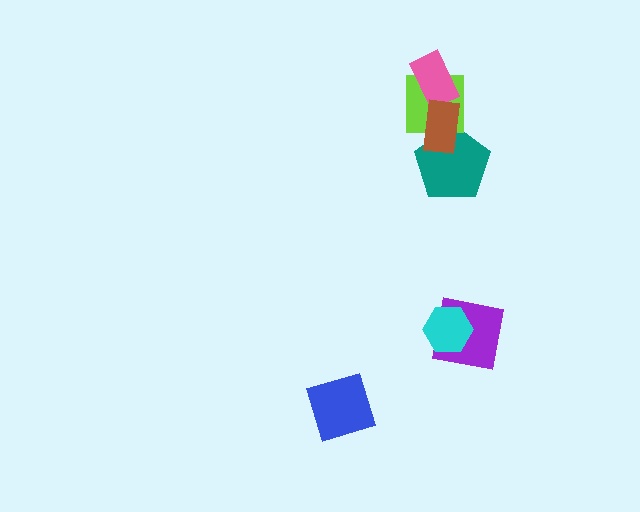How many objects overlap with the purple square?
1 object overlaps with the purple square.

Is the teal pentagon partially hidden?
Yes, it is partially covered by another shape.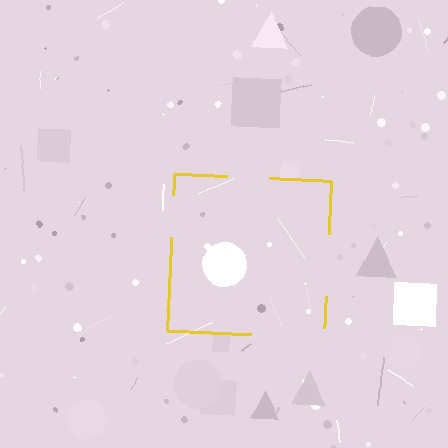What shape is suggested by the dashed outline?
The dashed outline suggests a square.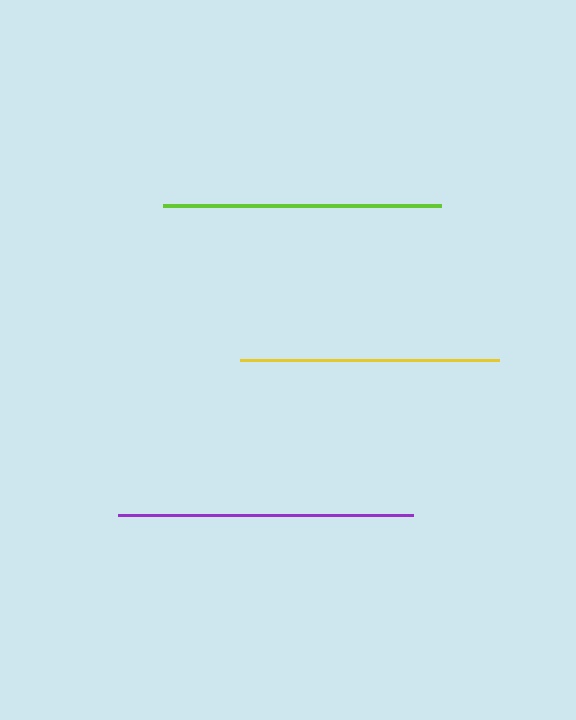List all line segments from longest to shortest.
From longest to shortest: purple, lime, yellow.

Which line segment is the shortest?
The yellow line is the shortest at approximately 258 pixels.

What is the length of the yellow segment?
The yellow segment is approximately 258 pixels long.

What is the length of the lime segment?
The lime segment is approximately 278 pixels long.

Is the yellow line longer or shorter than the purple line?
The purple line is longer than the yellow line.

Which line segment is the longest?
The purple line is the longest at approximately 295 pixels.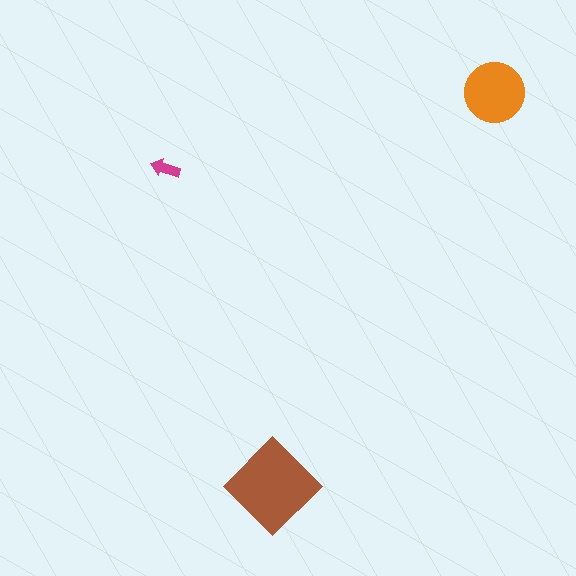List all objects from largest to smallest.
The brown diamond, the orange circle, the magenta arrow.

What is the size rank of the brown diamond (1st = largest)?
1st.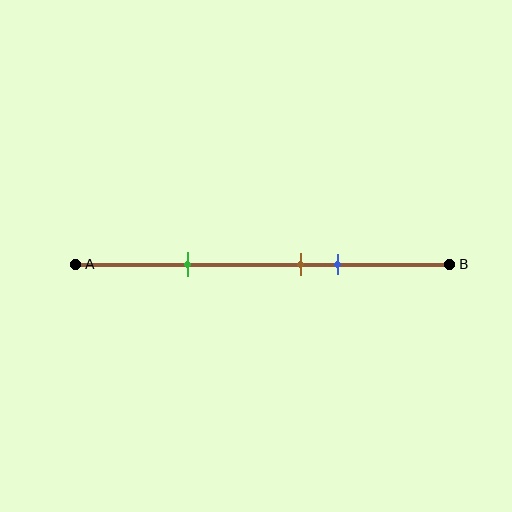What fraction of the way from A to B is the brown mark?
The brown mark is approximately 60% (0.6) of the way from A to B.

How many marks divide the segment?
There are 3 marks dividing the segment.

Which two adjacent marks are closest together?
The brown and blue marks are the closest adjacent pair.